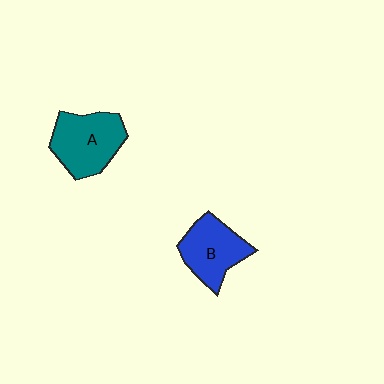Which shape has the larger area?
Shape A (teal).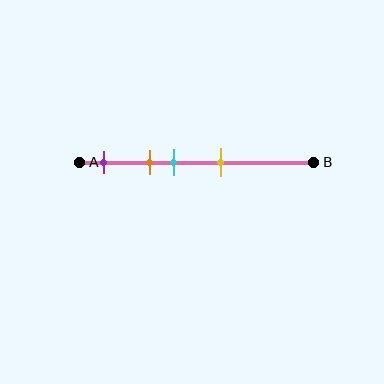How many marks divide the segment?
There are 4 marks dividing the segment.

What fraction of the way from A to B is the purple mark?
The purple mark is approximately 10% (0.1) of the way from A to B.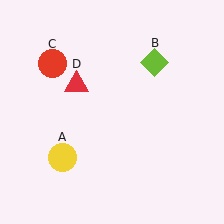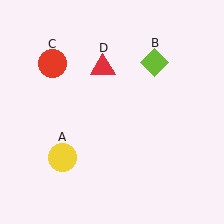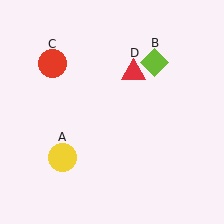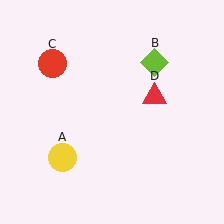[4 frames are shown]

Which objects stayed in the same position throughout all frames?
Yellow circle (object A) and lime diamond (object B) and red circle (object C) remained stationary.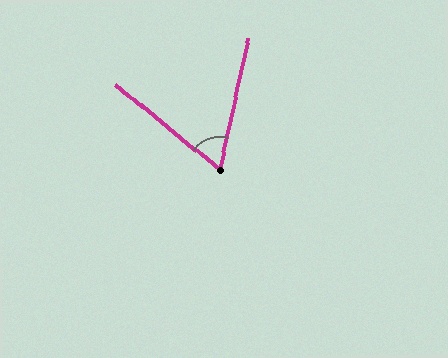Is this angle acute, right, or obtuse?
It is acute.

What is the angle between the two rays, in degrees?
Approximately 63 degrees.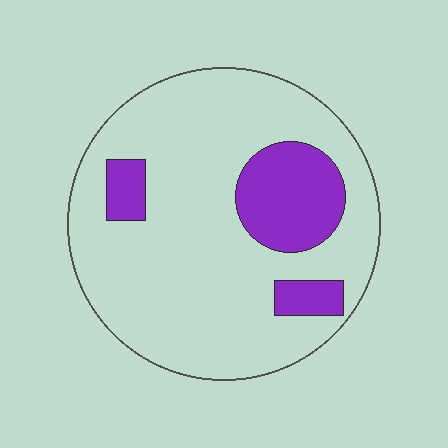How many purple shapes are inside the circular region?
3.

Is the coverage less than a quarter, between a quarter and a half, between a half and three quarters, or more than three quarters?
Less than a quarter.